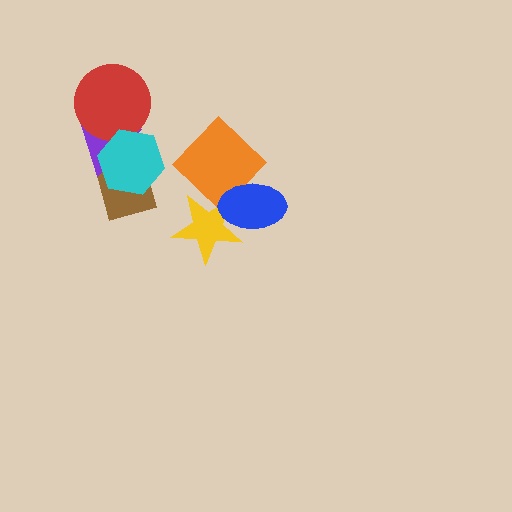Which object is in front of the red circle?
The cyan hexagon is in front of the red circle.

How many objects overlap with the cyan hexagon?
3 objects overlap with the cyan hexagon.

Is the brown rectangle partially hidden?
Yes, it is partially covered by another shape.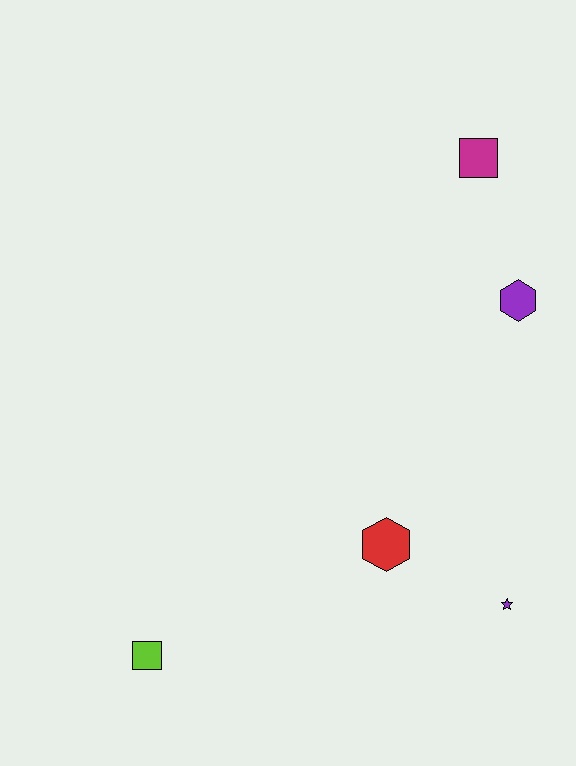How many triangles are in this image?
There are no triangles.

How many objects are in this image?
There are 5 objects.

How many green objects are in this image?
There are no green objects.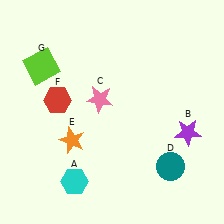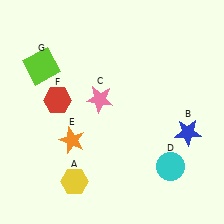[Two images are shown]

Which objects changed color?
A changed from cyan to yellow. B changed from purple to blue. D changed from teal to cyan.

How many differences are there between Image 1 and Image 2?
There are 3 differences between the two images.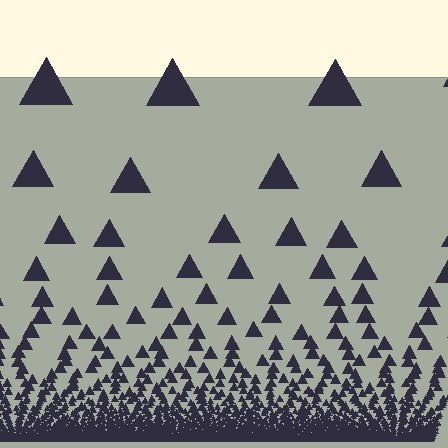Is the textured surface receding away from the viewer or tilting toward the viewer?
The surface appears to tilt toward the viewer. Texture elements get larger and sparser toward the top.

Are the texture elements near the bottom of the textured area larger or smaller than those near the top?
Smaller. The gradient is inverted — elements near the bottom are smaller and denser.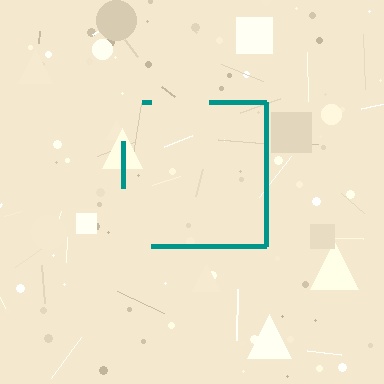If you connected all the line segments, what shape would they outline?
They would outline a square.